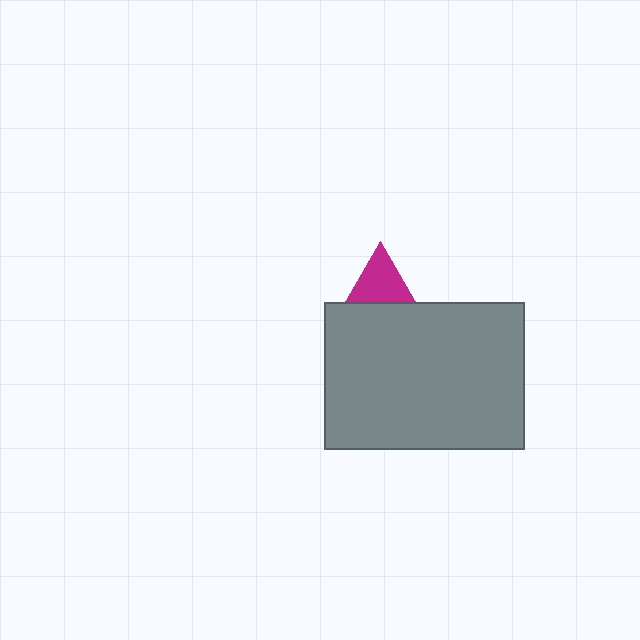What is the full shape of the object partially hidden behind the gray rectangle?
The partially hidden object is a magenta triangle.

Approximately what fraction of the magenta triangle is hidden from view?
Roughly 51% of the magenta triangle is hidden behind the gray rectangle.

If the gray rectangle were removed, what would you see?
You would see the complete magenta triangle.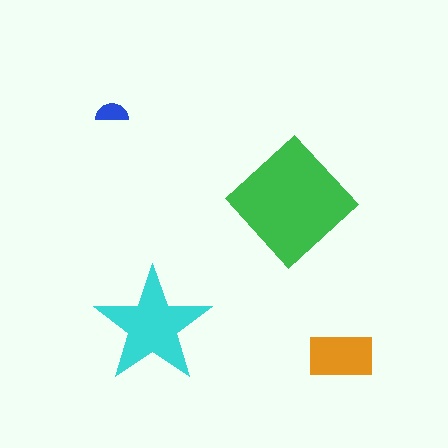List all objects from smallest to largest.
The blue semicircle, the orange rectangle, the cyan star, the green diamond.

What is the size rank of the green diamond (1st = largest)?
1st.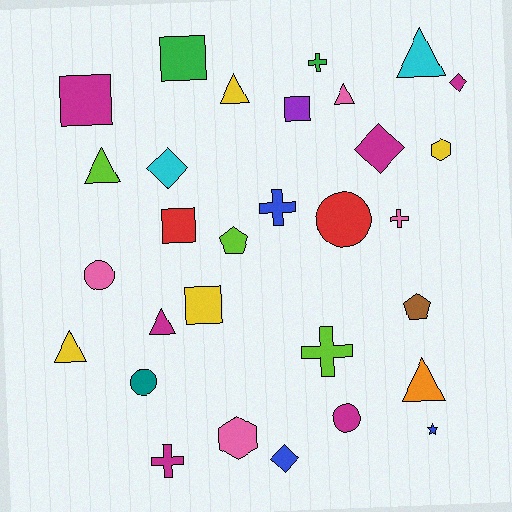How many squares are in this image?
There are 5 squares.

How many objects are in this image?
There are 30 objects.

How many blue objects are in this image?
There are 3 blue objects.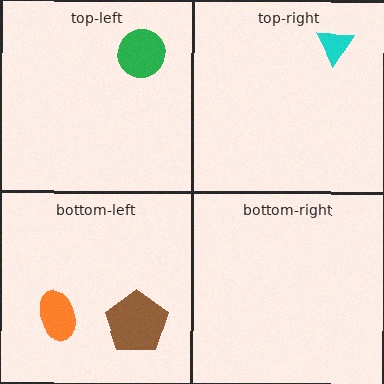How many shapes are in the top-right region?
1.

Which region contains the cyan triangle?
The top-right region.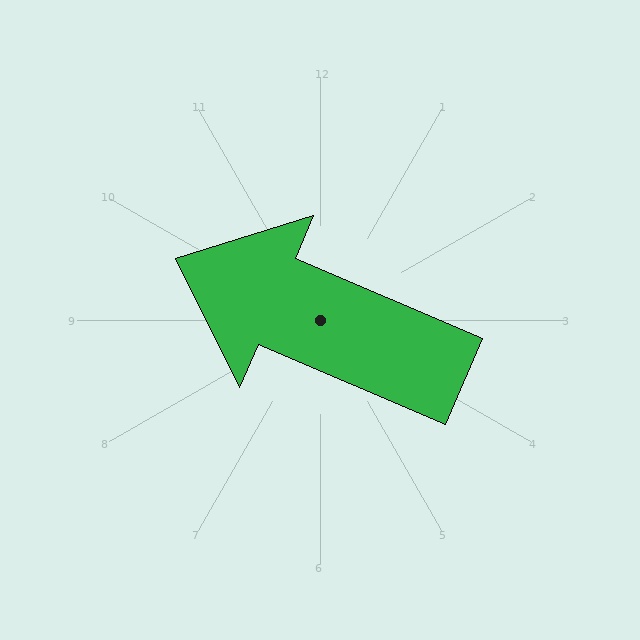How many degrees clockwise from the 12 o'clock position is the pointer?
Approximately 293 degrees.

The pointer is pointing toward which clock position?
Roughly 10 o'clock.